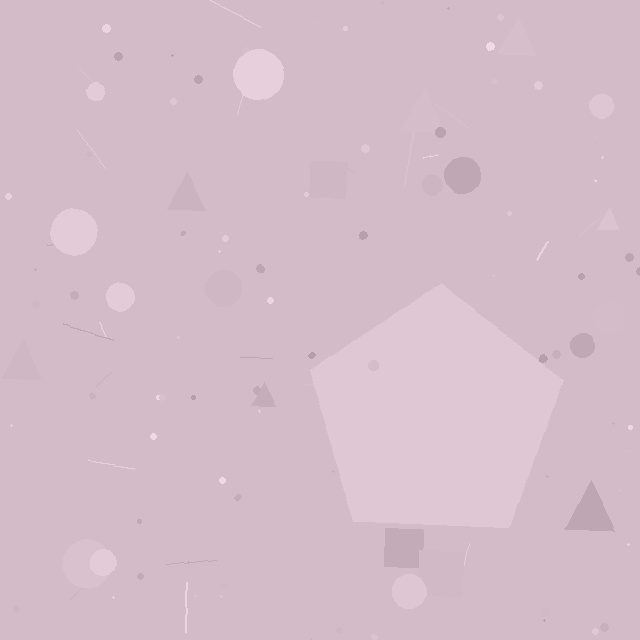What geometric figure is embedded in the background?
A pentagon is embedded in the background.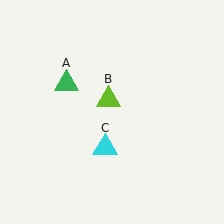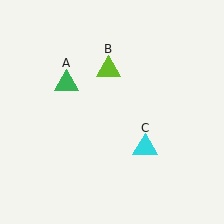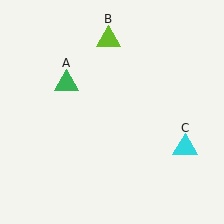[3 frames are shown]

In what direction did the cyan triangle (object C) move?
The cyan triangle (object C) moved right.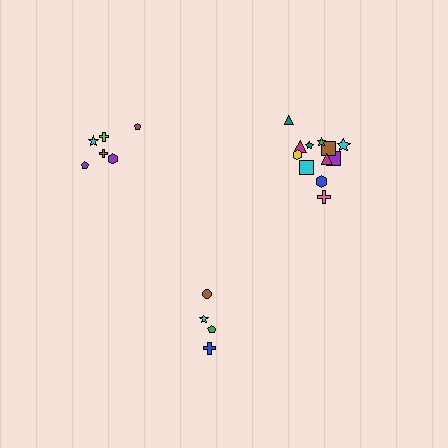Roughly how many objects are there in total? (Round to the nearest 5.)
Roughly 20 objects in total.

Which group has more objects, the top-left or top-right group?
The top-right group.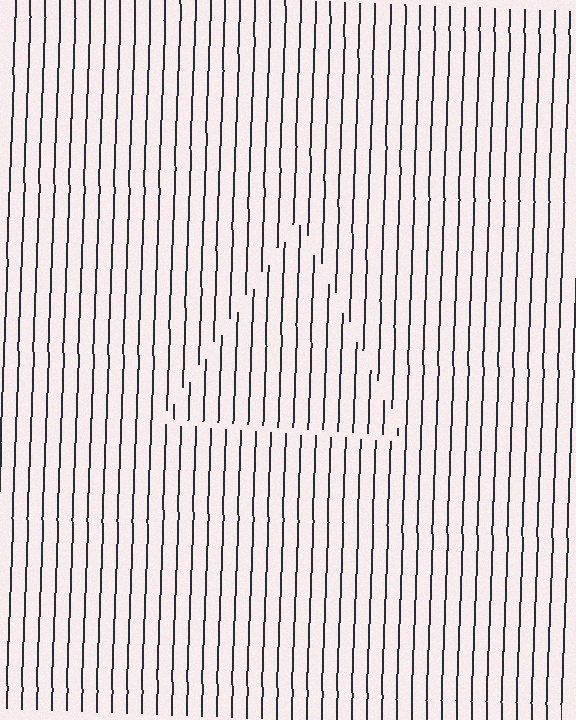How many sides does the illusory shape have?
3 sides — the line-ends trace a triangle.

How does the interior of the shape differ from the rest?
The interior of the shape contains the same grating, shifted by half a period — the contour is defined by the phase discontinuity where line-ends from the inner and outer gratings abut.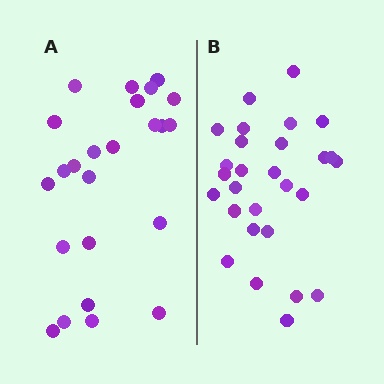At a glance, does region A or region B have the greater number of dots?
Region B (the right region) has more dots.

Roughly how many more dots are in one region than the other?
Region B has about 4 more dots than region A.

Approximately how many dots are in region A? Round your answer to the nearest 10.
About 20 dots. (The exact count is 24, which rounds to 20.)